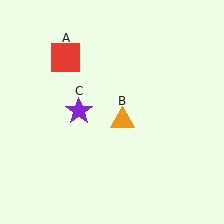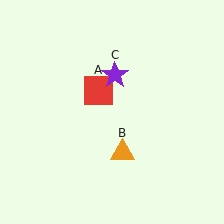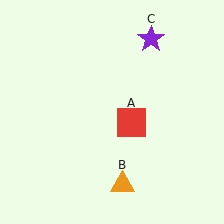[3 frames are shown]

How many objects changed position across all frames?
3 objects changed position: red square (object A), orange triangle (object B), purple star (object C).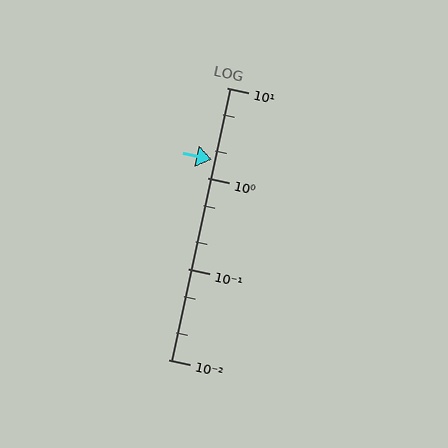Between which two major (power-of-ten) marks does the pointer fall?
The pointer is between 1 and 10.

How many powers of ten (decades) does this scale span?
The scale spans 3 decades, from 0.01 to 10.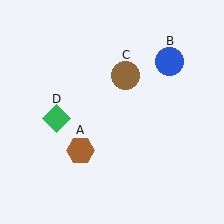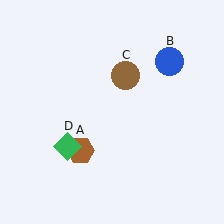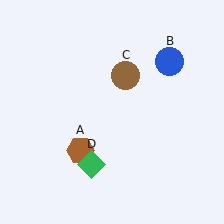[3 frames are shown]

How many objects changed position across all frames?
1 object changed position: green diamond (object D).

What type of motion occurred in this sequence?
The green diamond (object D) rotated counterclockwise around the center of the scene.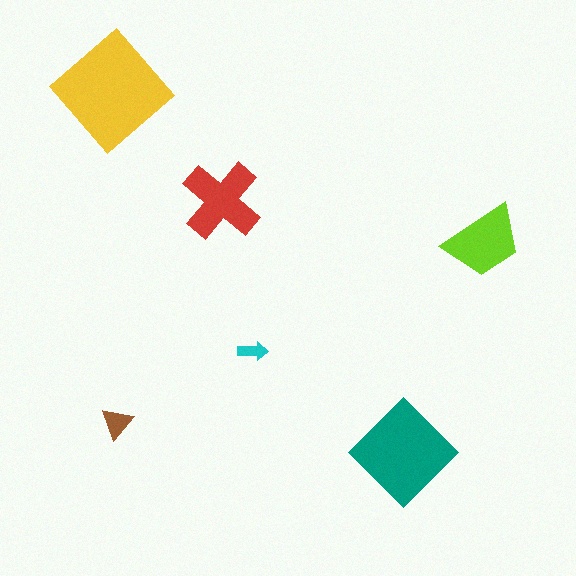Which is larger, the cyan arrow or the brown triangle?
The brown triangle.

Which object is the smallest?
The cyan arrow.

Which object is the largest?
The yellow diamond.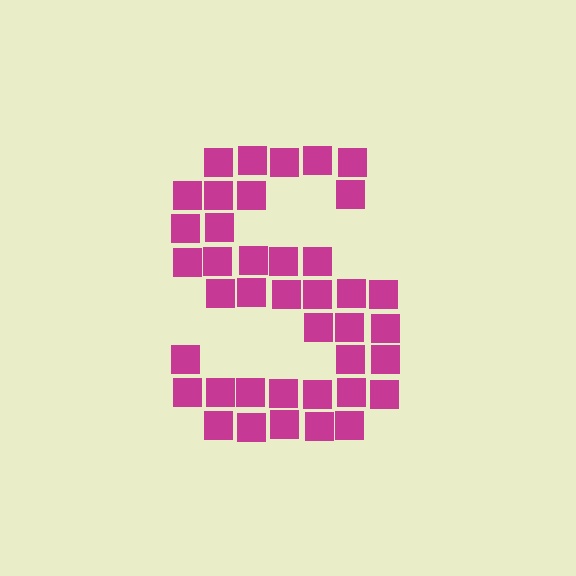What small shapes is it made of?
It is made of small squares.